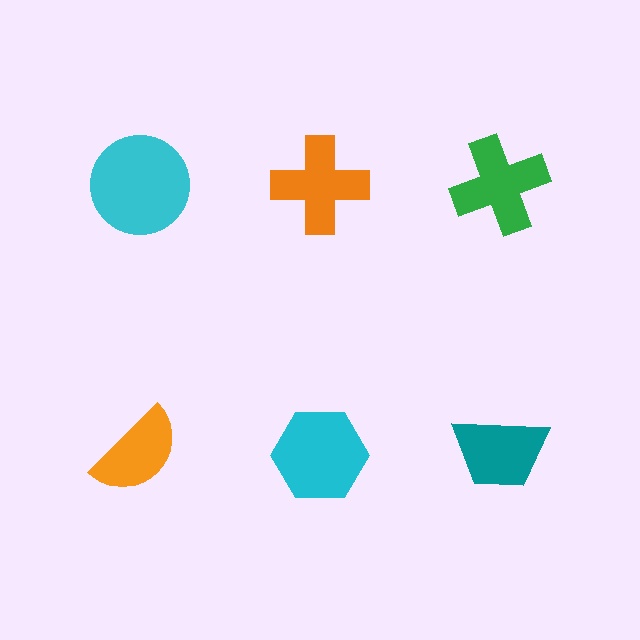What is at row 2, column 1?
An orange semicircle.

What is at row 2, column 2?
A cyan hexagon.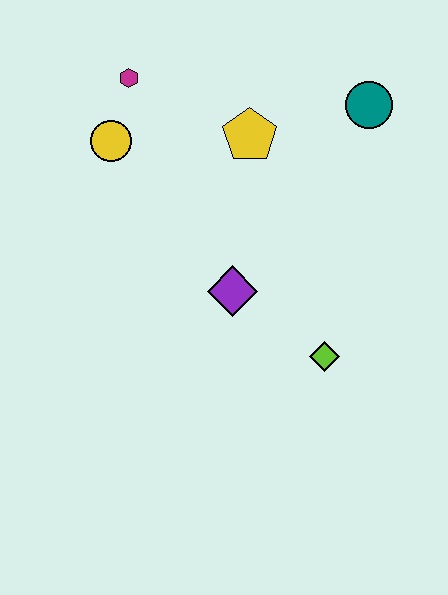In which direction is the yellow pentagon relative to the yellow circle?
The yellow pentagon is to the right of the yellow circle.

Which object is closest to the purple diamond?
The lime diamond is closest to the purple diamond.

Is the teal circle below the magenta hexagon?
Yes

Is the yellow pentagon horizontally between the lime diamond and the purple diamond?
Yes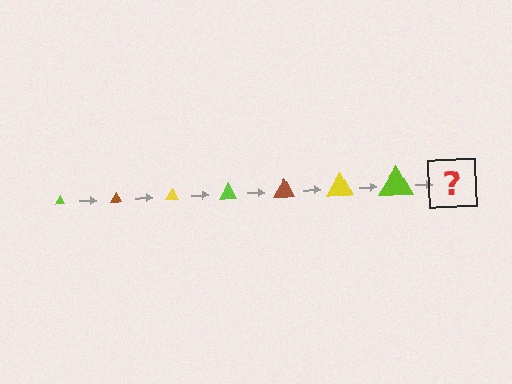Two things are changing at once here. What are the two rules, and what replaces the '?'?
The two rules are that the triangle grows larger each step and the color cycles through lime, brown, and yellow. The '?' should be a brown triangle, larger than the previous one.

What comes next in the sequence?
The next element should be a brown triangle, larger than the previous one.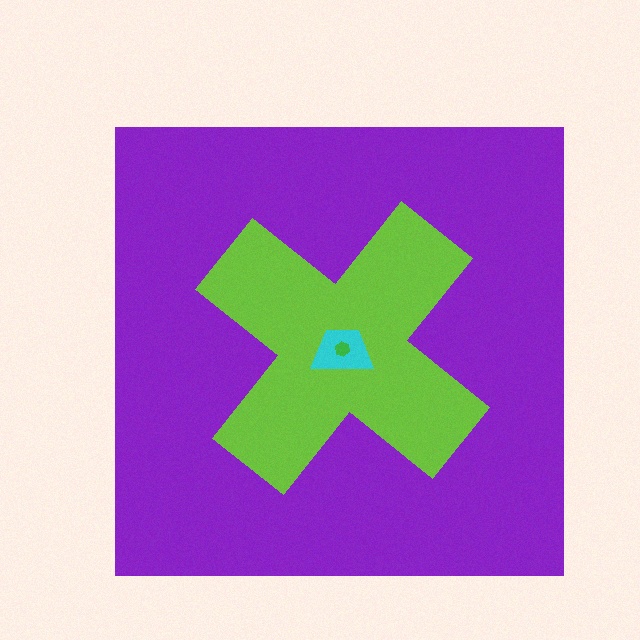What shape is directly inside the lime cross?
The cyan trapezoid.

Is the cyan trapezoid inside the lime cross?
Yes.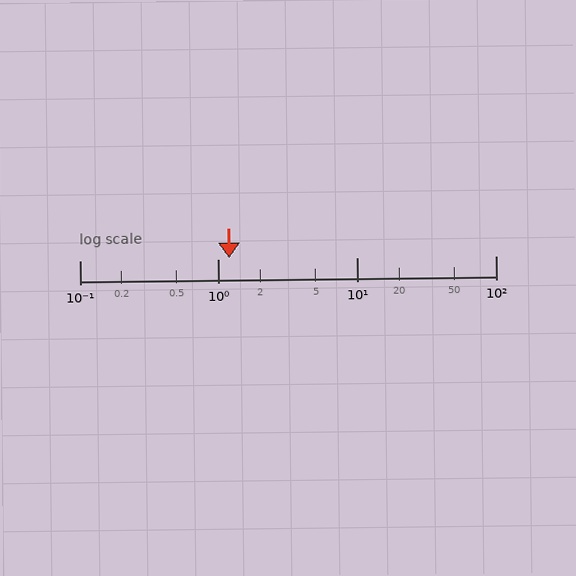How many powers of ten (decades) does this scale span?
The scale spans 3 decades, from 0.1 to 100.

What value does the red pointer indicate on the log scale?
The pointer indicates approximately 1.2.